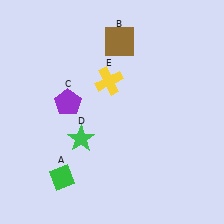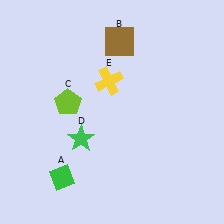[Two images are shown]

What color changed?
The pentagon (C) changed from purple in Image 1 to lime in Image 2.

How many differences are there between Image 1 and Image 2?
There is 1 difference between the two images.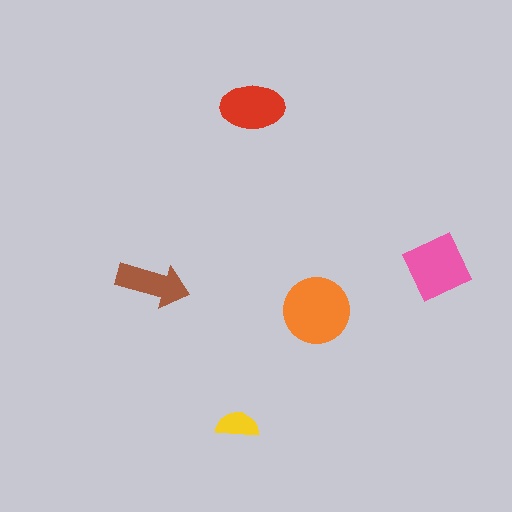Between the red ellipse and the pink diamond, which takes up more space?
The pink diamond.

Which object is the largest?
The orange circle.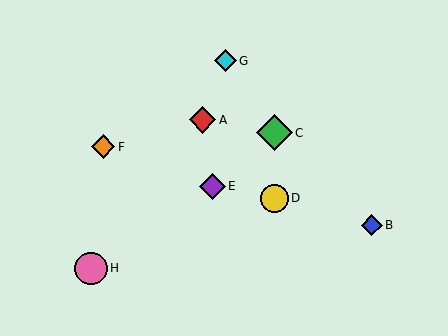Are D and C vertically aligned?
Yes, both are at x≈274.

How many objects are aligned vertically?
2 objects (C, D) are aligned vertically.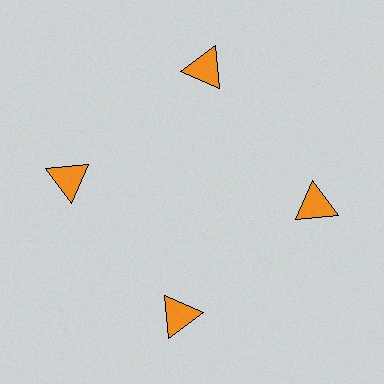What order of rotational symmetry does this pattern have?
This pattern has 4-fold rotational symmetry.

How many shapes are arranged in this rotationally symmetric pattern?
There are 4 shapes, arranged in 4 groups of 1.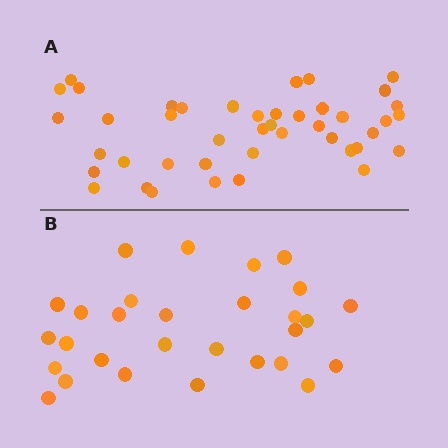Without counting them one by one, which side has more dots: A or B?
Region A (the top region) has more dots.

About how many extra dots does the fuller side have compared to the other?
Region A has approximately 15 more dots than region B.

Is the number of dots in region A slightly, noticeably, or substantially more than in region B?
Region A has substantially more. The ratio is roughly 1.5 to 1.